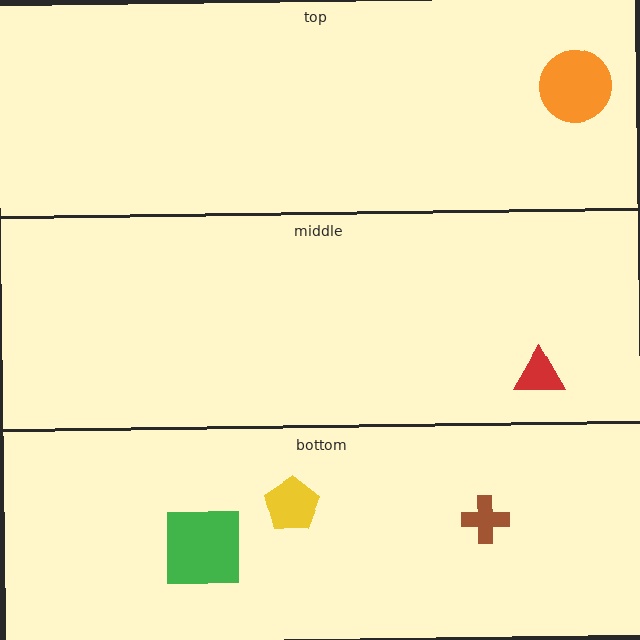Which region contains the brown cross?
The bottom region.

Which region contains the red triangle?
The middle region.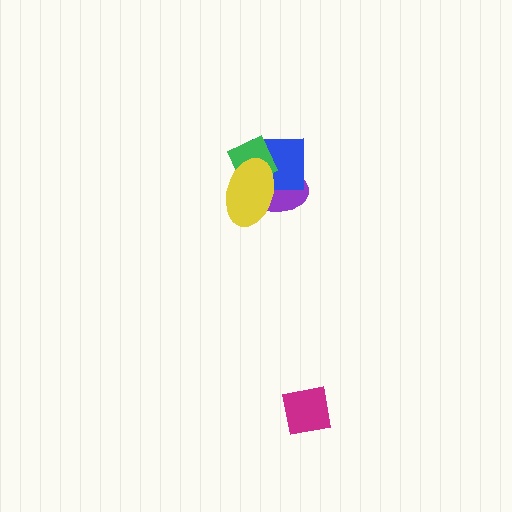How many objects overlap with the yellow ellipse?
3 objects overlap with the yellow ellipse.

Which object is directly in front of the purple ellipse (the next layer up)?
The blue square is directly in front of the purple ellipse.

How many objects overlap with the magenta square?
0 objects overlap with the magenta square.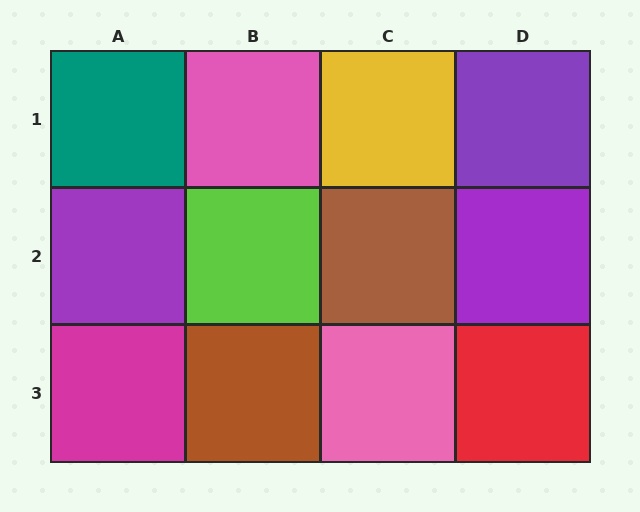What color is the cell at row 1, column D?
Purple.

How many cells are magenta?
1 cell is magenta.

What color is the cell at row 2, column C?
Brown.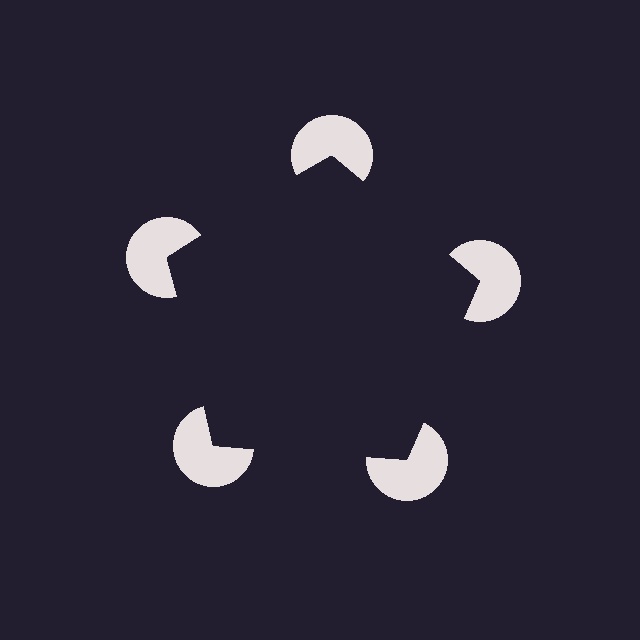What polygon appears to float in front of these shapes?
An illusory pentagon — its edges are inferred from the aligned wedge cuts in the pac-man discs, not physically drawn.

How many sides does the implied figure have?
5 sides.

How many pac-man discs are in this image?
There are 5 — one at each vertex of the illusory pentagon.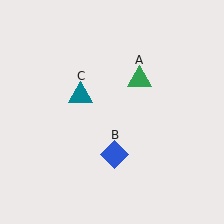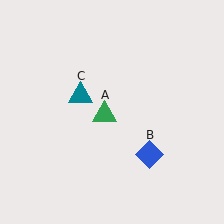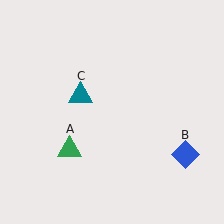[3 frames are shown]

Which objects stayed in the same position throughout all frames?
Teal triangle (object C) remained stationary.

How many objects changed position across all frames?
2 objects changed position: green triangle (object A), blue diamond (object B).